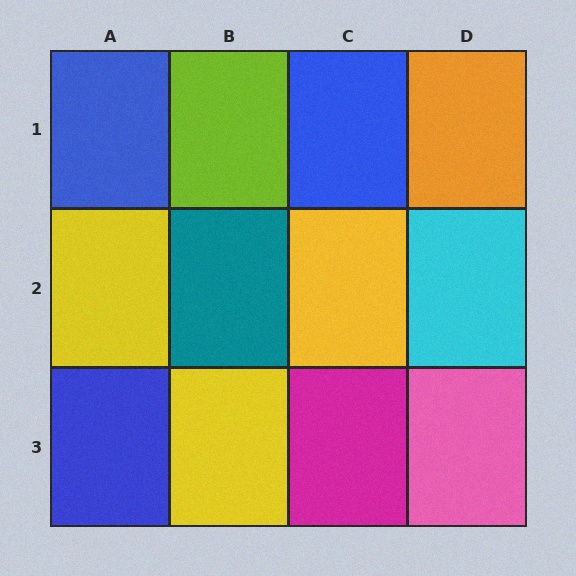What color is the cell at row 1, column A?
Blue.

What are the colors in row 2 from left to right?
Yellow, teal, yellow, cyan.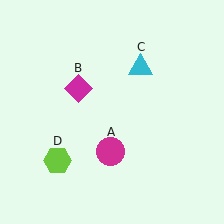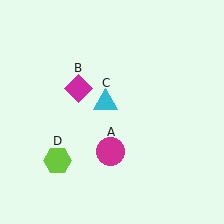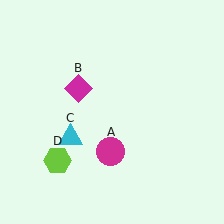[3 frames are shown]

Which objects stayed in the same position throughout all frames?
Magenta circle (object A) and magenta diamond (object B) and lime hexagon (object D) remained stationary.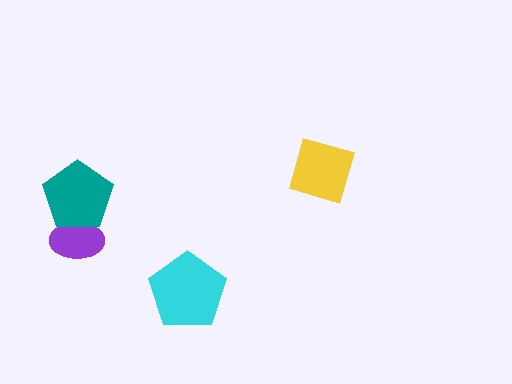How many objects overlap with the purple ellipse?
1 object overlaps with the purple ellipse.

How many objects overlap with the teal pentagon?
1 object overlaps with the teal pentagon.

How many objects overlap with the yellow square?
0 objects overlap with the yellow square.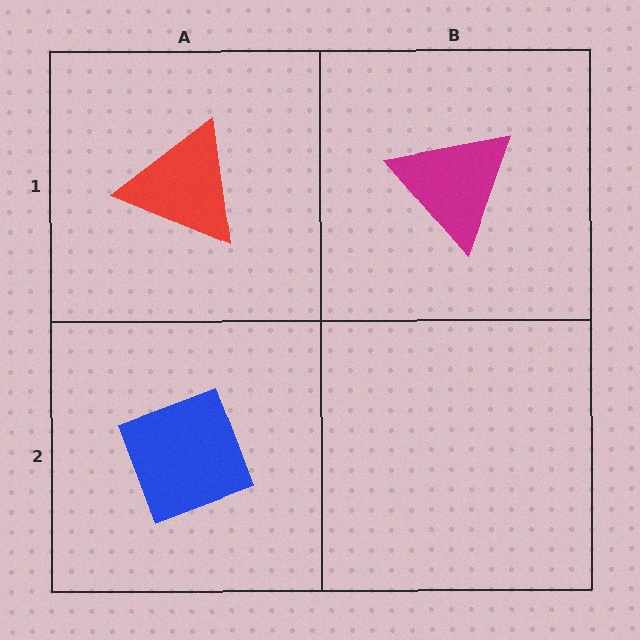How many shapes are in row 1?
2 shapes.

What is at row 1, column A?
A red triangle.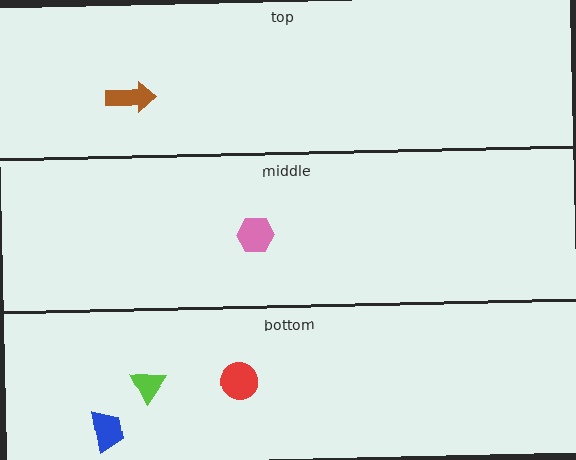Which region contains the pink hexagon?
The middle region.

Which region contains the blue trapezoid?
The bottom region.